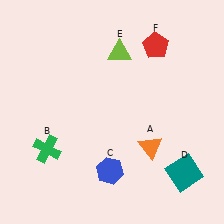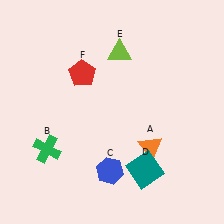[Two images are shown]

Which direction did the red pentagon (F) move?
The red pentagon (F) moved left.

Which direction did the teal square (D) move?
The teal square (D) moved left.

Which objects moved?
The objects that moved are: the teal square (D), the red pentagon (F).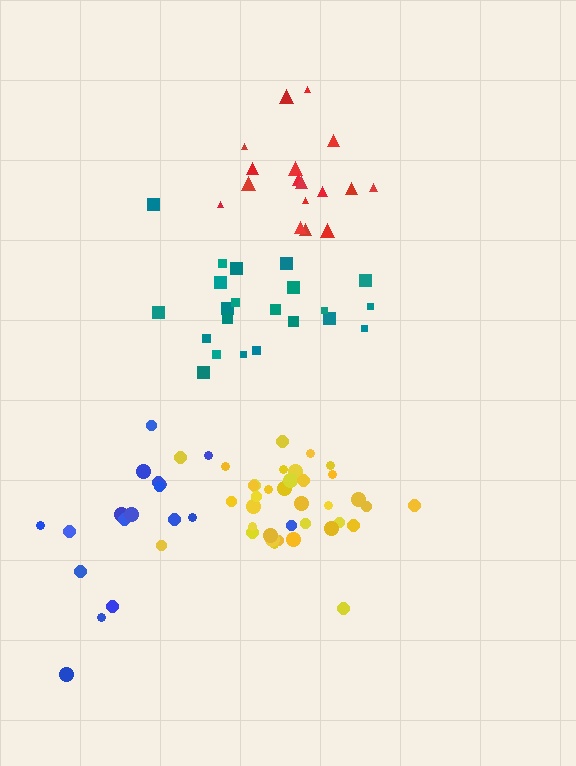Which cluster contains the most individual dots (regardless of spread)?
Yellow (35).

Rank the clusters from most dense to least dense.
yellow, red, teal, blue.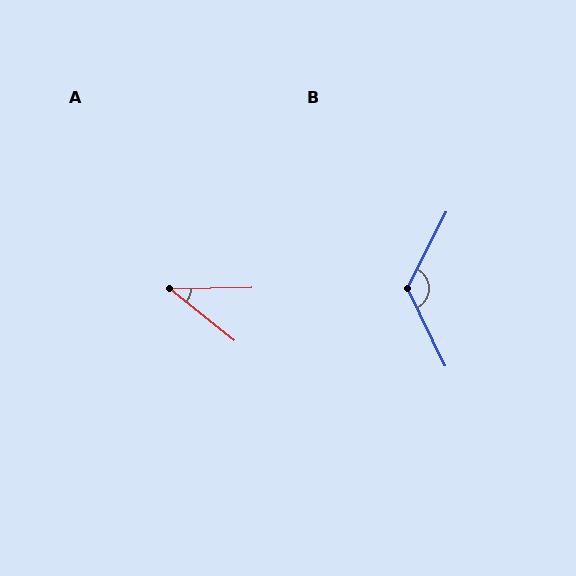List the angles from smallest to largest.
A (40°), B (127°).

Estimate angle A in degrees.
Approximately 40 degrees.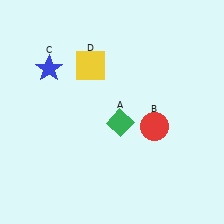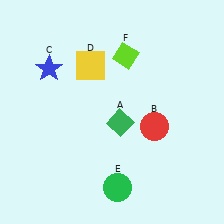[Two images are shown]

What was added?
A green circle (E), a lime diamond (F) were added in Image 2.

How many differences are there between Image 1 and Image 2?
There are 2 differences between the two images.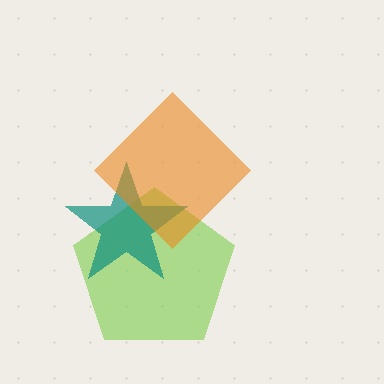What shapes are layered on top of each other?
The layered shapes are: a lime pentagon, a teal star, an orange diamond.